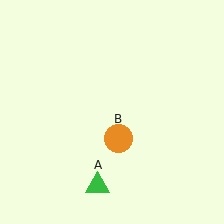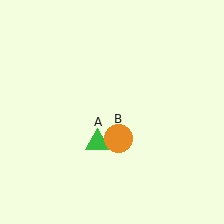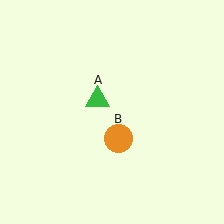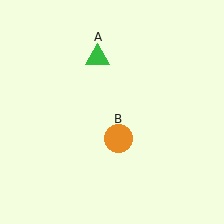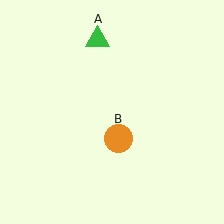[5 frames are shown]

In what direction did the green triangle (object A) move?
The green triangle (object A) moved up.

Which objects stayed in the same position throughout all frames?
Orange circle (object B) remained stationary.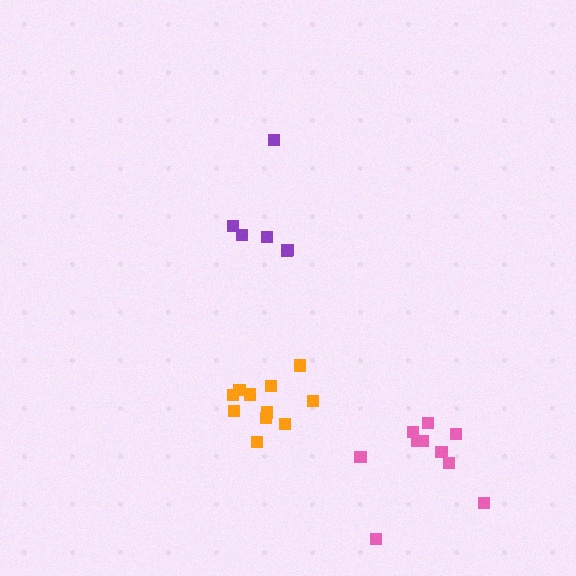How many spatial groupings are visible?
There are 3 spatial groupings.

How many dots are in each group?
Group 1: 10 dots, Group 2: 11 dots, Group 3: 6 dots (27 total).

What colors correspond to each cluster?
The clusters are colored: pink, orange, purple.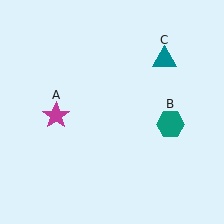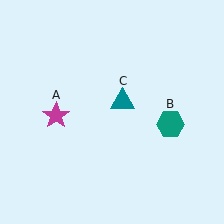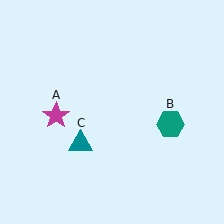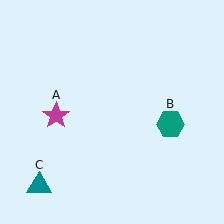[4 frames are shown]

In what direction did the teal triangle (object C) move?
The teal triangle (object C) moved down and to the left.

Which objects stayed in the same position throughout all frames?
Magenta star (object A) and teal hexagon (object B) remained stationary.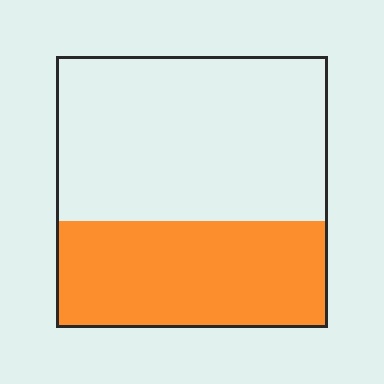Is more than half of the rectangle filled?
No.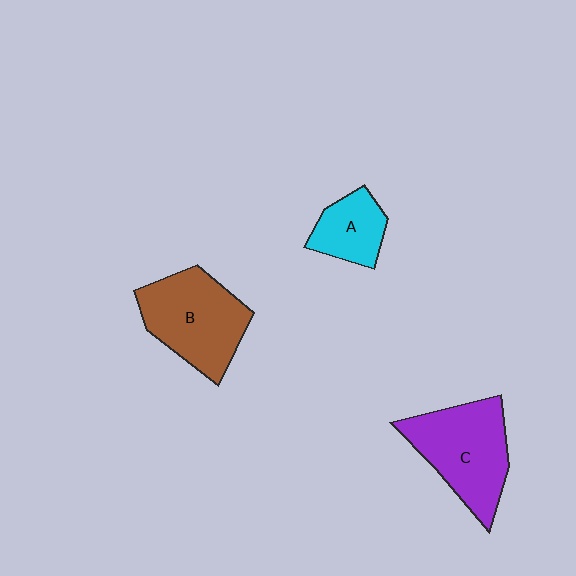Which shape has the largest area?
Shape C (purple).